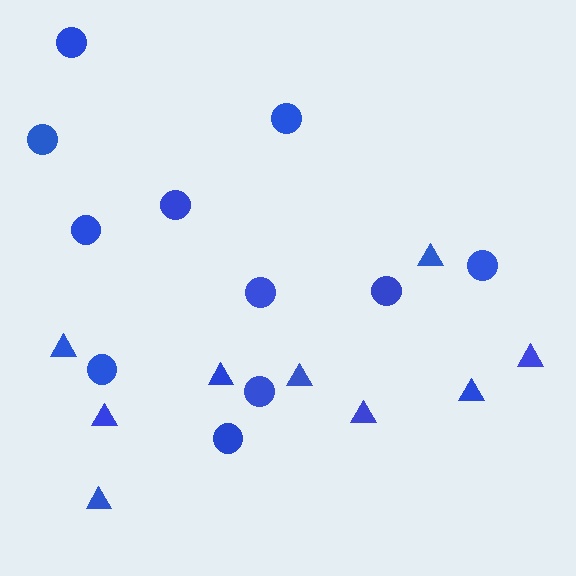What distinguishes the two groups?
There are 2 groups: one group of triangles (9) and one group of circles (11).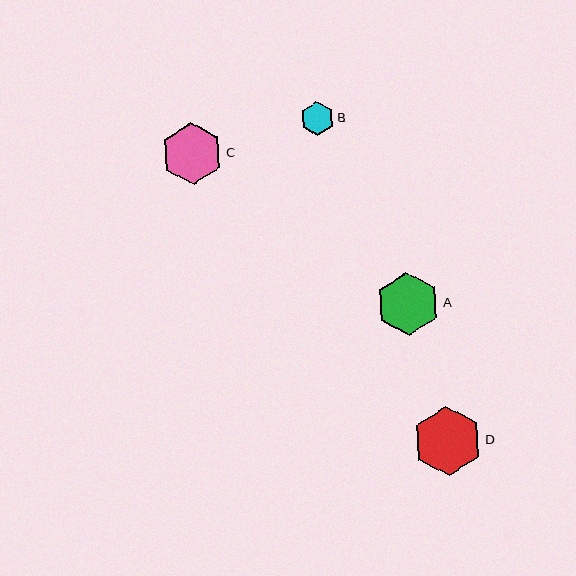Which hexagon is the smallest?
Hexagon B is the smallest with a size of approximately 34 pixels.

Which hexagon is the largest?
Hexagon D is the largest with a size of approximately 69 pixels.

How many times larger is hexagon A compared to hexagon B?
Hexagon A is approximately 1.9 times the size of hexagon B.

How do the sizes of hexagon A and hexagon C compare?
Hexagon A and hexagon C are approximately the same size.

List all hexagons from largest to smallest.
From largest to smallest: D, A, C, B.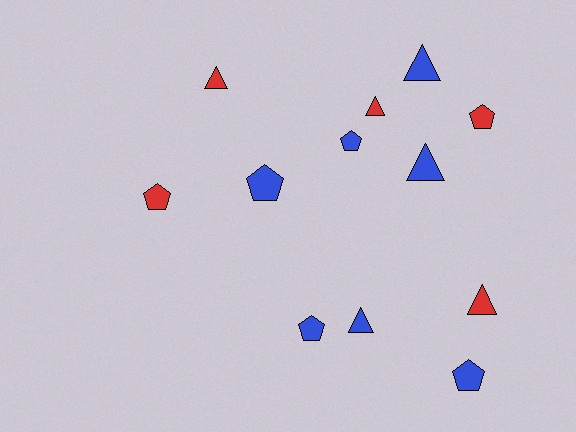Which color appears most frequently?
Blue, with 7 objects.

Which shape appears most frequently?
Pentagon, with 6 objects.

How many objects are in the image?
There are 12 objects.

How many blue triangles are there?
There are 3 blue triangles.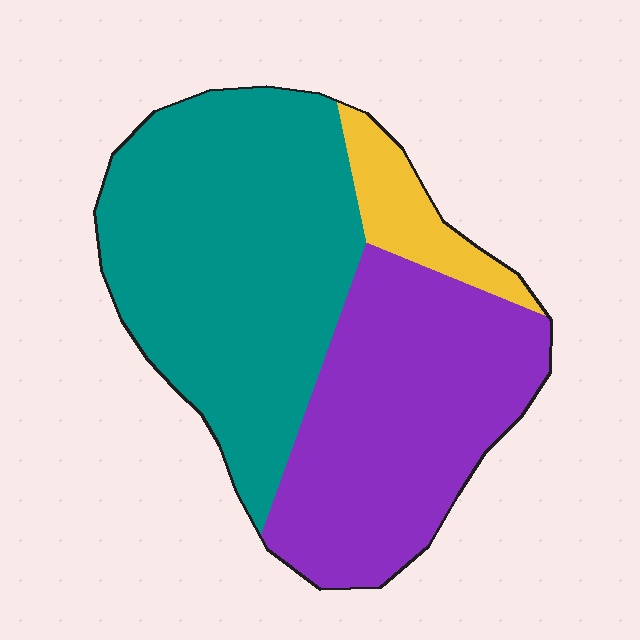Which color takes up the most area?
Teal, at roughly 50%.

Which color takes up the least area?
Yellow, at roughly 10%.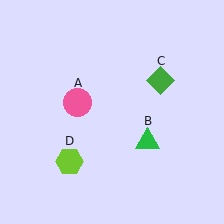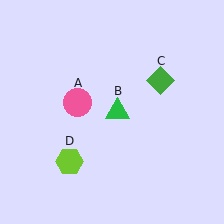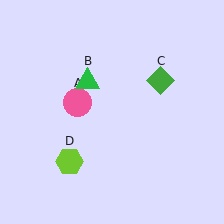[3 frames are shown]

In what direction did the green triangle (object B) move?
The green triangle (object B) moved up and to the left.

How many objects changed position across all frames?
1 object changed position: green triangle (object B).